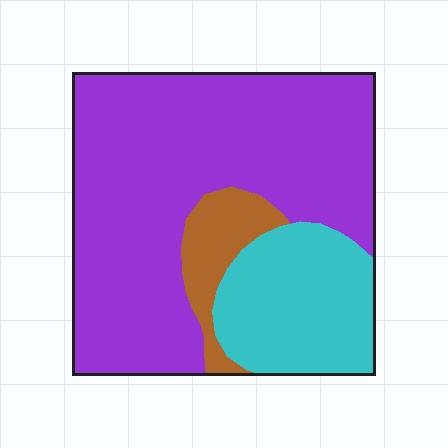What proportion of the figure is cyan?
Cyan takes up about one quarter (1/4) of the figure.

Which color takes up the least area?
Brown, at roughly 10%.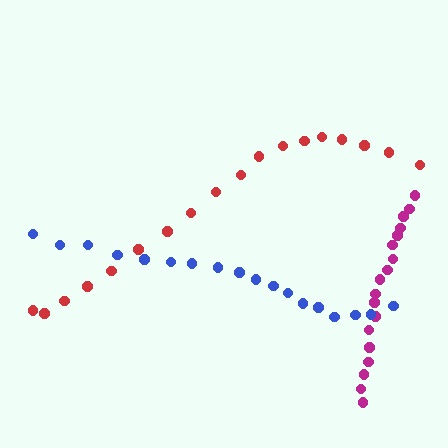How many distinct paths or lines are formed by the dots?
There are 3 distinct paths.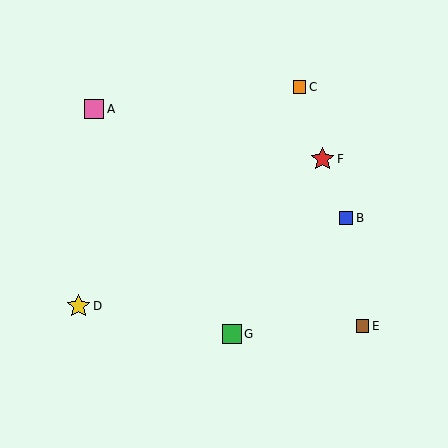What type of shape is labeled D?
Shape D is a yellow star.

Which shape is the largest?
The red star (labeled F) is the largest.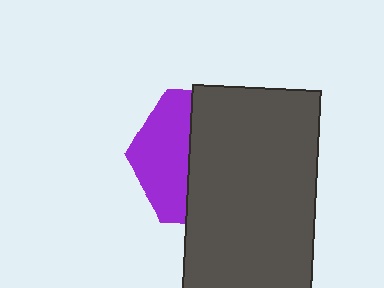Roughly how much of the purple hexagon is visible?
A small part of it is visible (roughly 39%).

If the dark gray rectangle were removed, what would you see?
You would see the complete purple hexagon.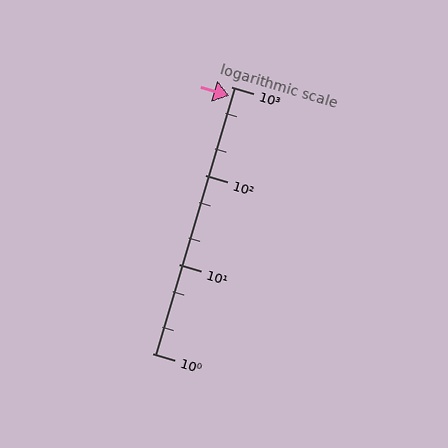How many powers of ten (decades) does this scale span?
The scale spans 3 decades, from 1 to 1000.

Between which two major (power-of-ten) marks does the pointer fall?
The pointer is between 100 and 1000.